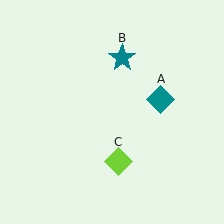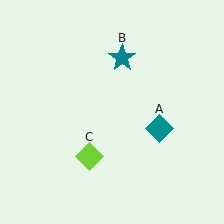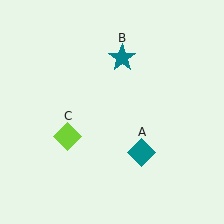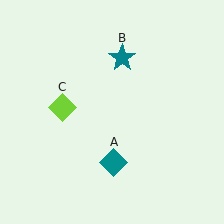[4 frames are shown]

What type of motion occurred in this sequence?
The teal diamond (object A), lime diamond (object C) rotated clockwise around the center of the scene.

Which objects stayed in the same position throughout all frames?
Teal star (object B) remained stationary.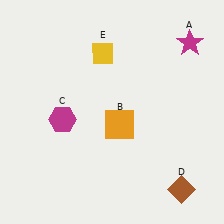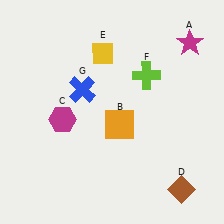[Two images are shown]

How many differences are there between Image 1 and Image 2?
There are 2 differences between the two images.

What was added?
A lime cross (F), a blue cross (G) were added in Image 2.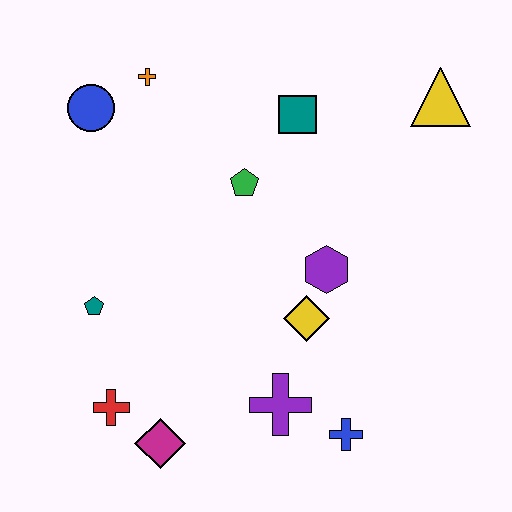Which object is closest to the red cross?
The magenta diamond is closest to the red cross.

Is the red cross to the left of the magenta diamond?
Yes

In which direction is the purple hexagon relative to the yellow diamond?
The purple hexagon is above the yellow diamond.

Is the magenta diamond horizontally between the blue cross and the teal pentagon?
Yes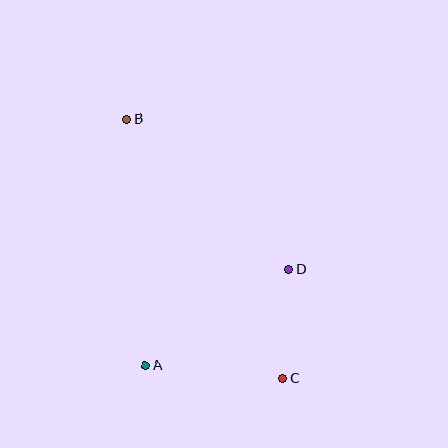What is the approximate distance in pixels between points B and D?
The distance between B and D is approximately 221 pixels.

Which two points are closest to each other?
Points C and D are closest to each other.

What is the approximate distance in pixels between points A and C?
The distance between A and C is approximately 138 pixels.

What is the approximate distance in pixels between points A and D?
The distance between A and D is approximately 173 pixels.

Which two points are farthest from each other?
Points B and C are farthest from each other.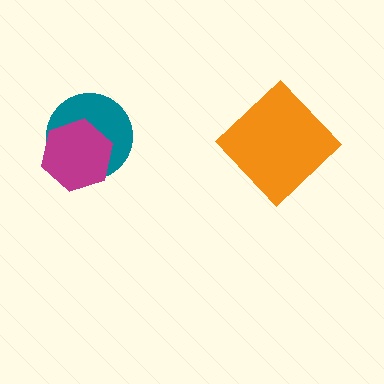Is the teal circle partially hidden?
Yes, it is partially covered by another shape.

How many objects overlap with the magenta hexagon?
1 object overlaps with the magenta hexagon.